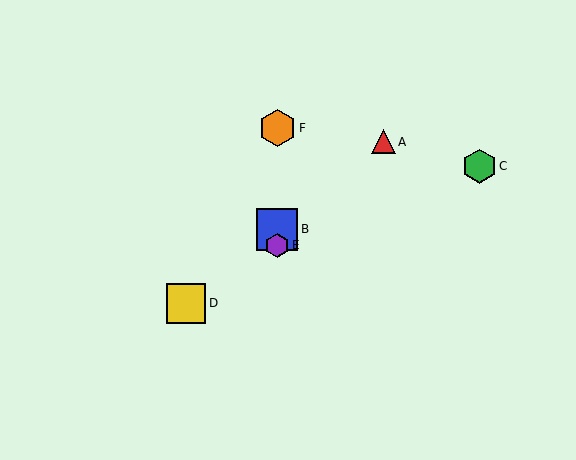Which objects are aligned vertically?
Objects B, E, F are aligned vertically.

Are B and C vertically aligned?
No, B is at x≈277 and C is at x≈479.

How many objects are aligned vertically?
3 objects (B, E, F) are aligned vertically.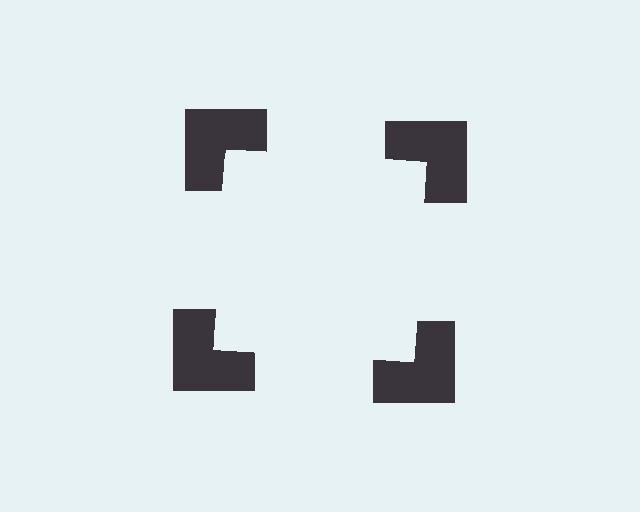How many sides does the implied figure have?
4 sides.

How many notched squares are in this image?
There are 4 — one at each vertex of the illusory square.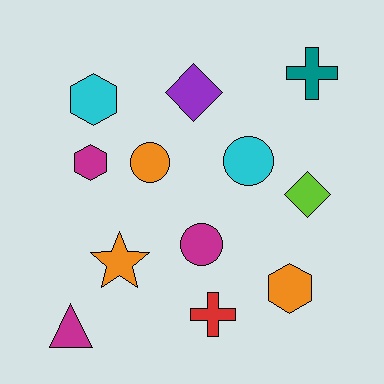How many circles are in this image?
There are 3 circles.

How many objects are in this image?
There are 12 objects.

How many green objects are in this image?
There are no green objects.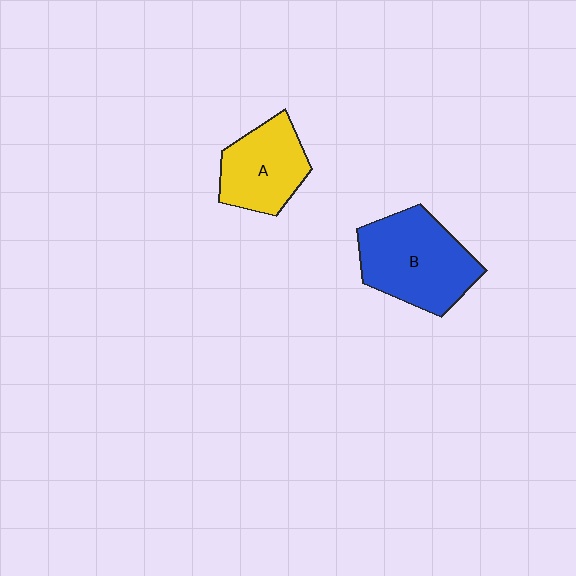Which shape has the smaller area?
Shape A (yellow).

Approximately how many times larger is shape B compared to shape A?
Approximately 1.4 times.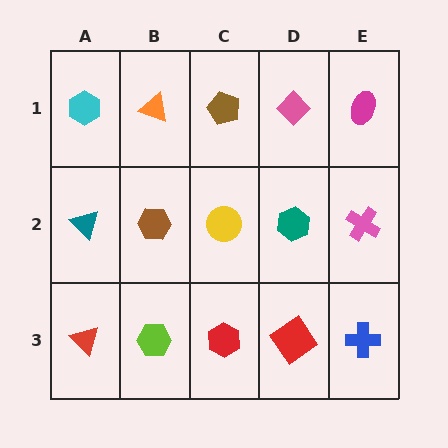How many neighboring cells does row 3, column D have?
3.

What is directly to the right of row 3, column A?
A lime hexagon.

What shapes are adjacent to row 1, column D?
A teal hexagon (row 2, column D), a brown pentagon (row 1, column C), a magenta ellipse (row 1, column E).